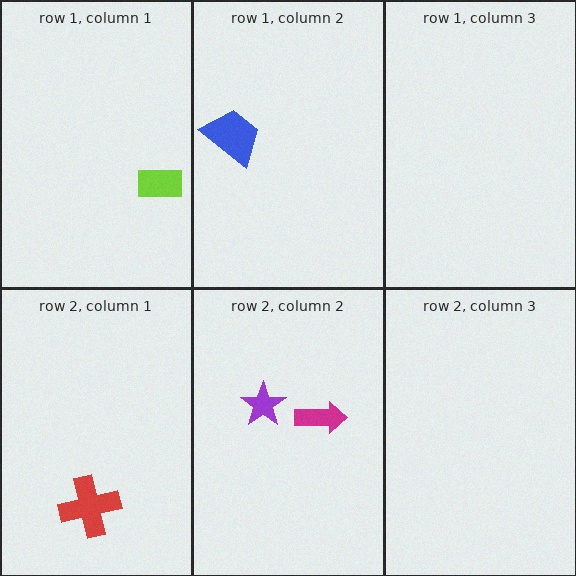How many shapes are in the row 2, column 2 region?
2.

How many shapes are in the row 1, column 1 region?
1.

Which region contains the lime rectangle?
The row 1, column 1 region.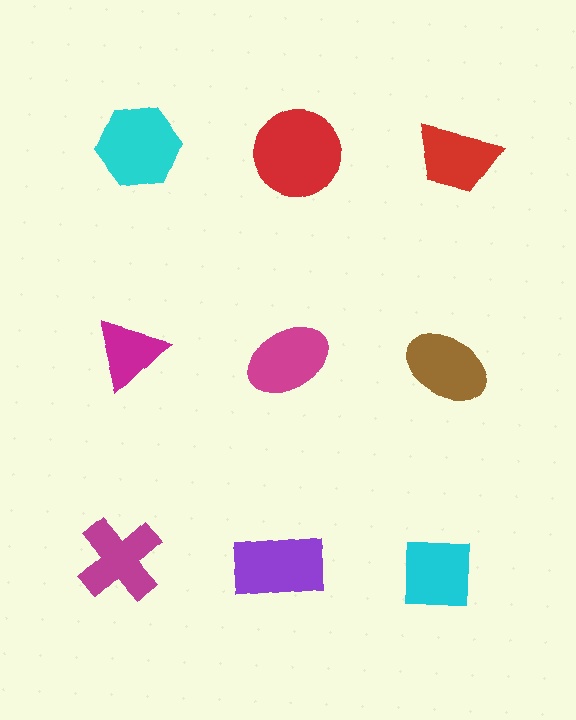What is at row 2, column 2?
A magenta ellipse.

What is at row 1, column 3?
A red trapezoid.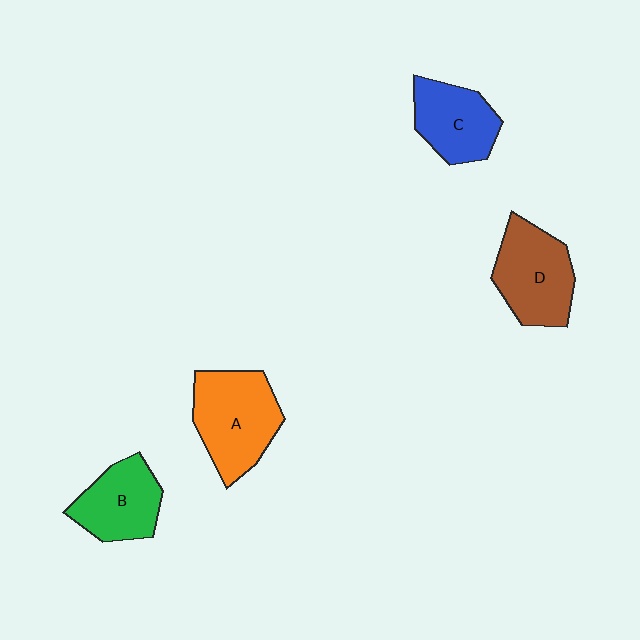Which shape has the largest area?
Shape A (orange).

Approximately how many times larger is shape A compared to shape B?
Approximately 1.3 times.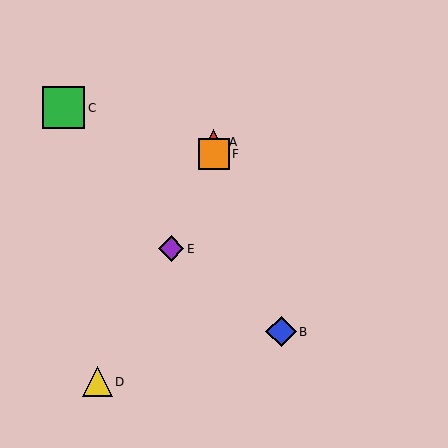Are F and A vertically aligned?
Yes, both are at x≈214.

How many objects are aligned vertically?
2 objects (A, F) are aligned vertically.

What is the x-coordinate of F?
Object F is at x≈214.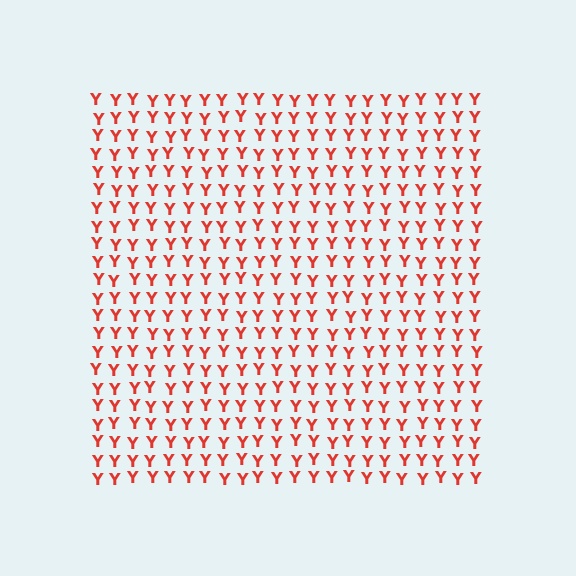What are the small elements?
The small elements are letter Y's.